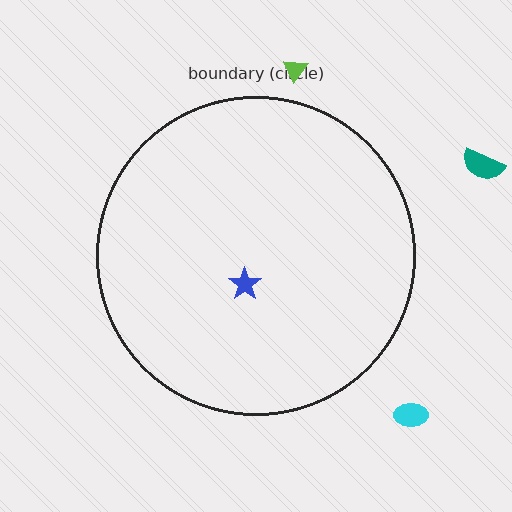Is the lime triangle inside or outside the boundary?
Outside.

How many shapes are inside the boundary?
1 inside, 3 outside.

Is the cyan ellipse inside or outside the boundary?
Outside.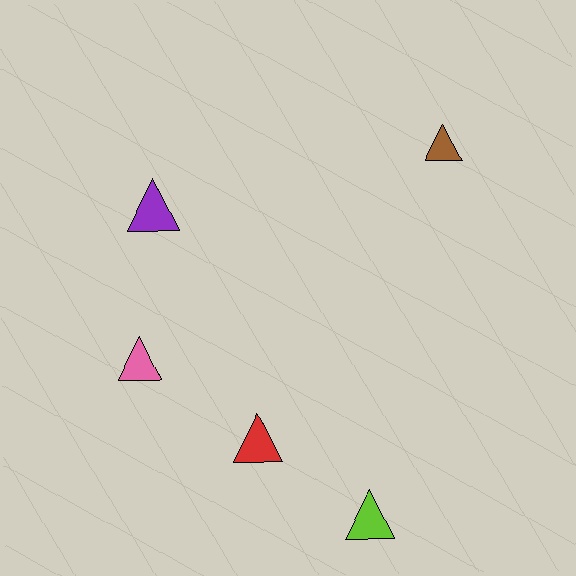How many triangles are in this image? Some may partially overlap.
There are 5 triangles.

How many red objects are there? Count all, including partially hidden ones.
There is 1 red object.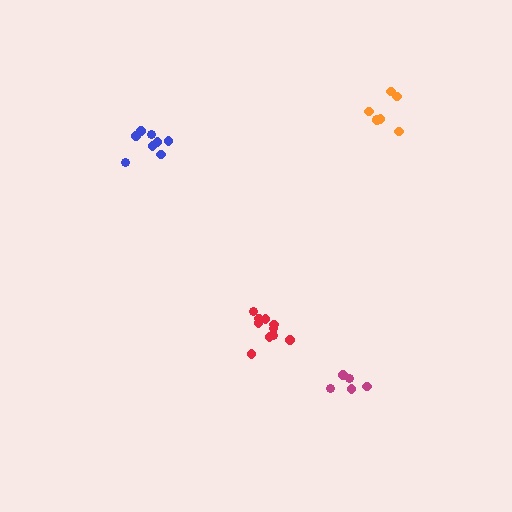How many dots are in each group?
Group 1: 10 dots, Group 2: 5 dots, Group 3: 8 dots, Group 4: 7 dots (30 total).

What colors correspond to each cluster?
The clusters are colored: red, magenta, blue, orange.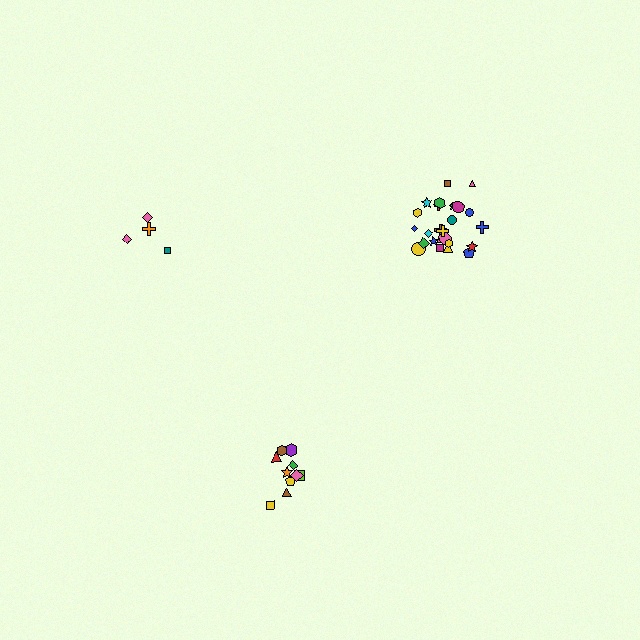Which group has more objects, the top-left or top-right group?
The top-right group.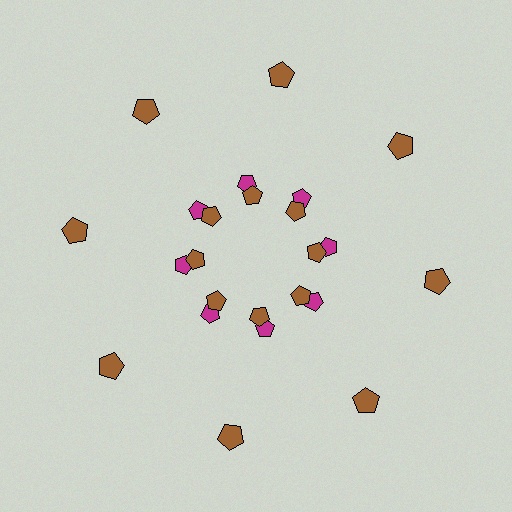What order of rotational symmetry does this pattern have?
This pattern has 8-fold rotational symmetry.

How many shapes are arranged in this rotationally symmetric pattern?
There are 24 shapes, arranged in 8 groups of 3.